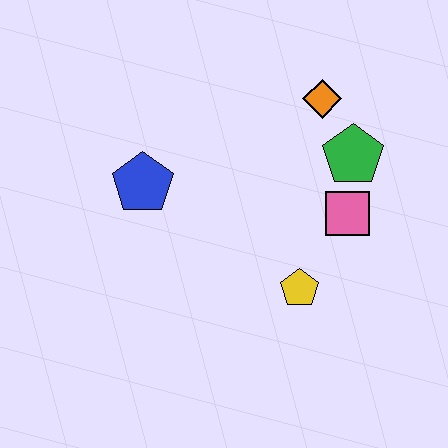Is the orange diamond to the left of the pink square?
Yes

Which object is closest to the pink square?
The green pentagon is closest to the pink square.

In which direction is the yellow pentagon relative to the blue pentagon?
The yellow pentagon is to the right of the blue pentagon.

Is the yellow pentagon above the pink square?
No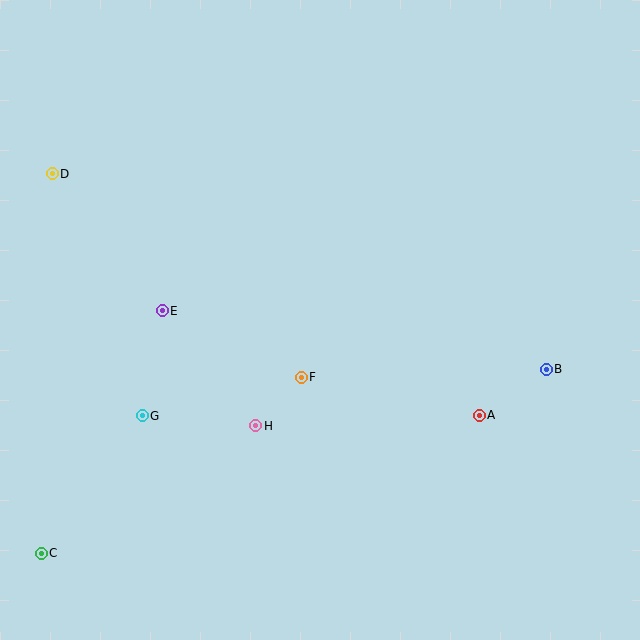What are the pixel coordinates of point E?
Point E is at (162, 311).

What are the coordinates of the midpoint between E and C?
The midpoint between E and C is at (102, 432).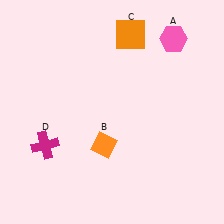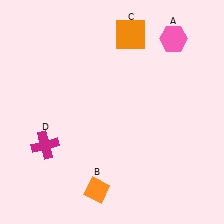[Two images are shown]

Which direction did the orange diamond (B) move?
The orange diamond (B) moved down.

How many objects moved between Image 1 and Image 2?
1 object moved between the two images.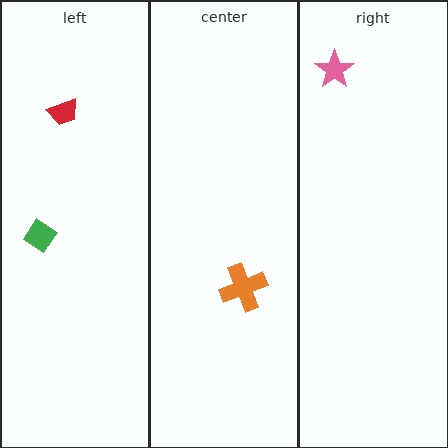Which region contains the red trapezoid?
The left region.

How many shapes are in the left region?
2.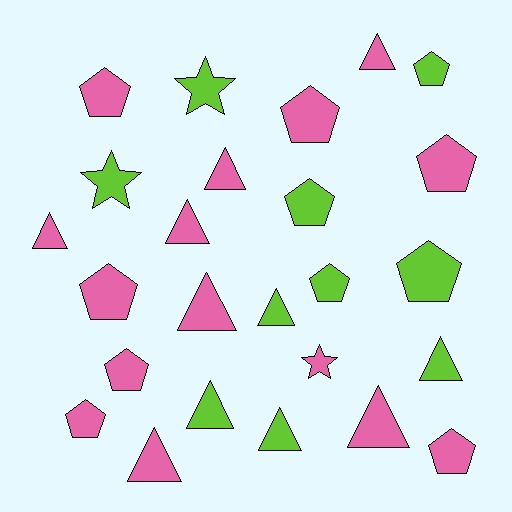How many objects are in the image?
There are 25 objects.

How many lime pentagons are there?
There are 4 lime pentagons.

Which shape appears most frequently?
Pentagon, with 11 objects.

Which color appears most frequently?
Pink, with 15 objects.